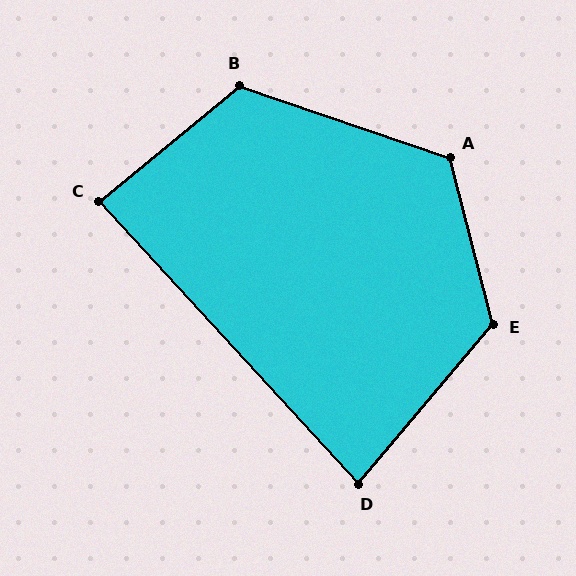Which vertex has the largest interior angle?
E, at approximately 126 degrees.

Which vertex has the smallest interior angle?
D, at approximately 83 degrees.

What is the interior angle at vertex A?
Approximately 123 degrees (obtuse).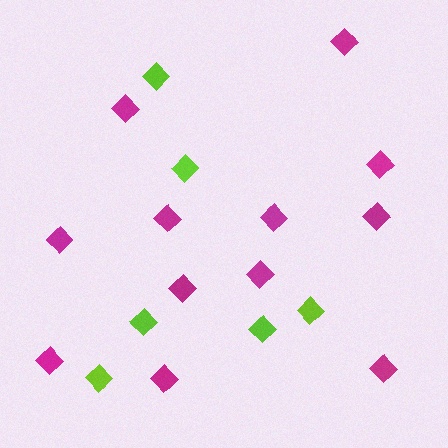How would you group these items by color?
There are 2 groups: one group of magenta diamonds (12) and one group of lime diamonds (6).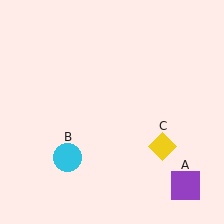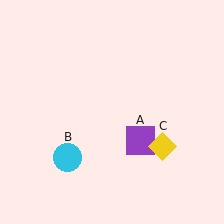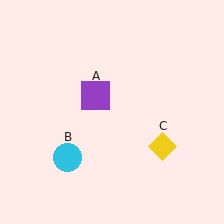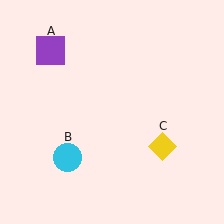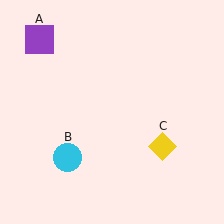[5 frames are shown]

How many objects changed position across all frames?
1 object changed position: purple square (object A).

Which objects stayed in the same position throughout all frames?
Cyan circle (object B) and yellow diamond (object C) remained stationary.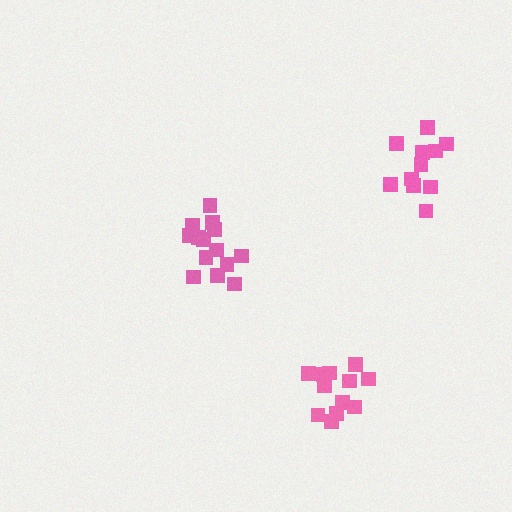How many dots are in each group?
Group 1: 12 dots, Group 2: 11 dots, Group 3: 14 dots (37 total).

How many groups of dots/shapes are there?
There are 3 groups.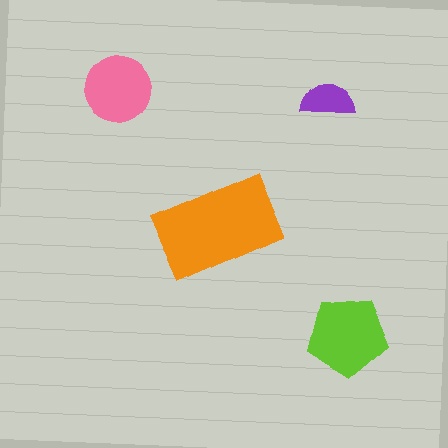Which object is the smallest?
The purple semicircle.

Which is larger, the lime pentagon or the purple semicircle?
The lime pentagon.